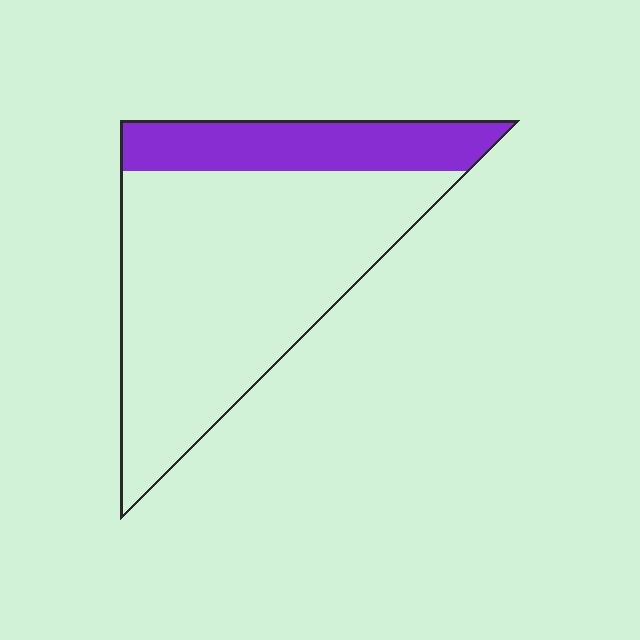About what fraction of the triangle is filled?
About one quarter (1/4).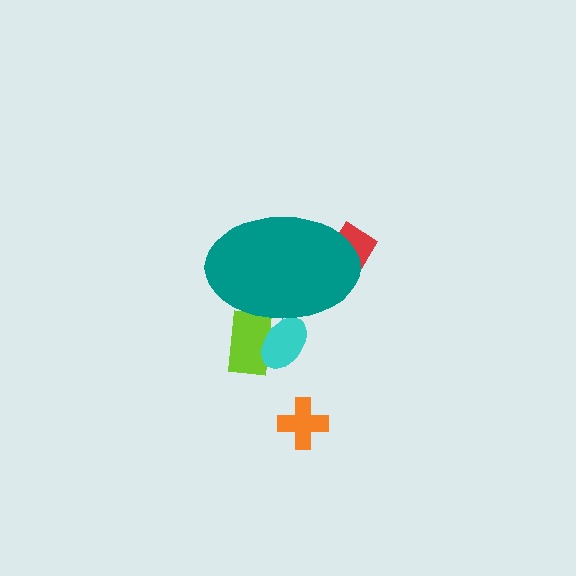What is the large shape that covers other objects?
A teal ellipse.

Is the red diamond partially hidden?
Yes, the red diamond is partially hidden behind the teal ellipse.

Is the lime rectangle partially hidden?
Yes, the lime rectangle is partially hidden behind the teal ellipse.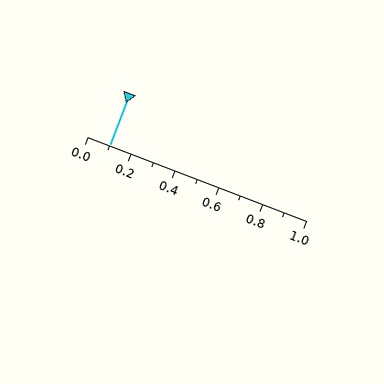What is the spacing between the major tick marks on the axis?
The major ticks are spaced 0.2 apart.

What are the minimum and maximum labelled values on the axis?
The axis runs from 0.0 to 1.0.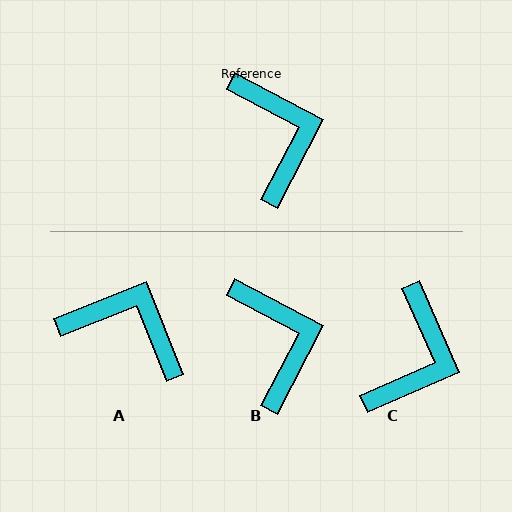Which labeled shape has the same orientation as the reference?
B.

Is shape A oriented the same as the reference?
No, it is off by about 49 degrees.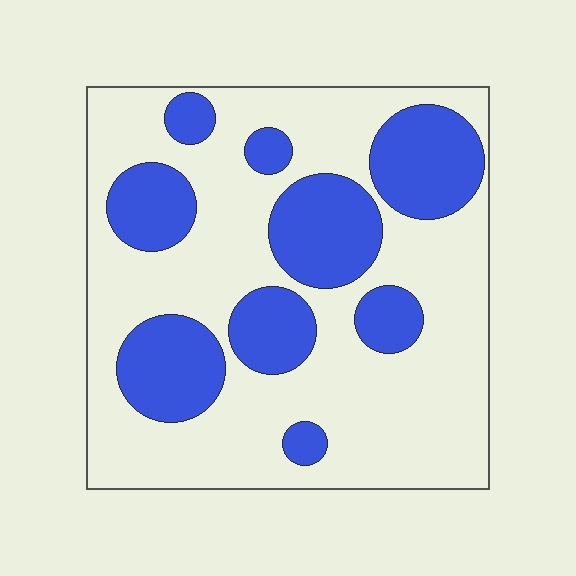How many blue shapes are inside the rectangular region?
9.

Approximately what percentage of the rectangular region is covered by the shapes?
Approximately 30%.